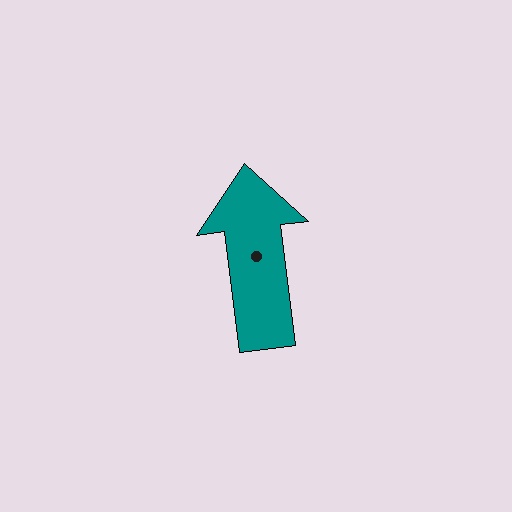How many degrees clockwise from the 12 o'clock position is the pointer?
Approximately 353 degrees.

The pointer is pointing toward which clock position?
Roughly 12 o'clock.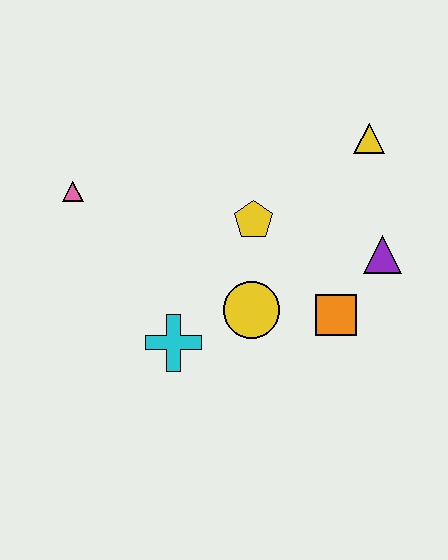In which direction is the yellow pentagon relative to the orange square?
The yellow pentagon is above the orange square.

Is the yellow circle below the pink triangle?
Yes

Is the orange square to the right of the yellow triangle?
No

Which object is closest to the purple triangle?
The orange square is closest to the purple triangle.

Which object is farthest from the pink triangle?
The purple triangle is farthest from the pink triangle.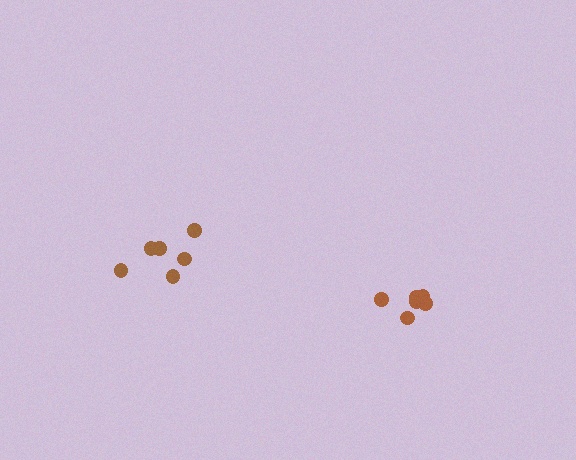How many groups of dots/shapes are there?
There are 2 groups.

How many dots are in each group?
Group 1: 6 dots, Group 2: 6 dots (12 total).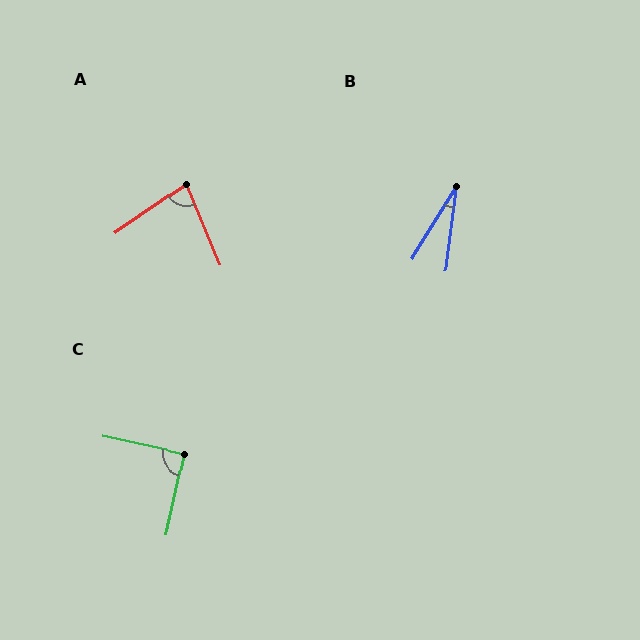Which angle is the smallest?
B, at approximately 24 degrees.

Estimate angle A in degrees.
Approximately 78 degrees.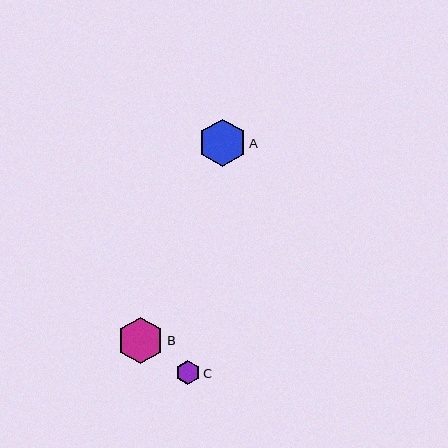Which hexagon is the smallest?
Hexagon C is the smallest with a size of approximately 24 pixels.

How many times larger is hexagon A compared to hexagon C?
Hexagon A is approximately 2.0 times the size of hexagon C.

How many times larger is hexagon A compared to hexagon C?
Hexagon A is approximately 2.0 times the size of hexagon C.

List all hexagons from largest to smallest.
From largest to smallest: A, B, C.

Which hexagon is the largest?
Hexagon A is the largest with a size of approximately 48 pixels.